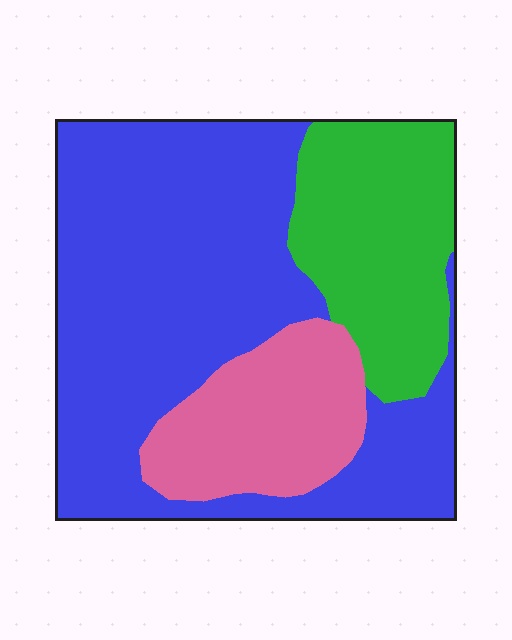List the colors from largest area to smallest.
From largest to smallest: blue, green, pink.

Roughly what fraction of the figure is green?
Green covers roughly 25% of the figure.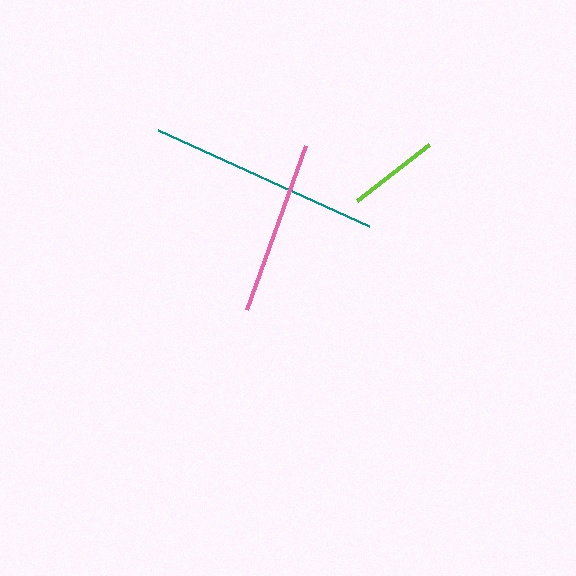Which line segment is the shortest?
The lime line is the shortest at approximately 92 pixels.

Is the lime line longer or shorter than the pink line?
The pink line is longer than the lime line.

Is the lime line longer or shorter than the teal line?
The teal line is longer than the lime line.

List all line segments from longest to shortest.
From longest to shortest: teal, pink, lime.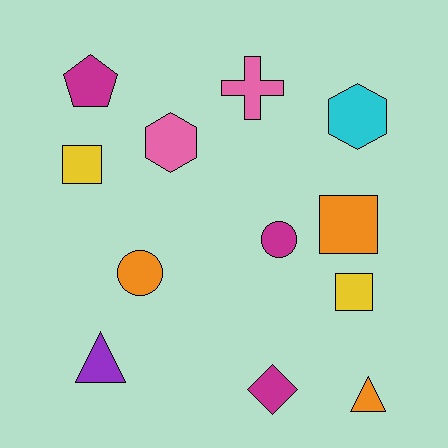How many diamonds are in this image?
There is 1 diamond.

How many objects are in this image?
There are 12 objects.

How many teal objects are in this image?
There are no teal objects.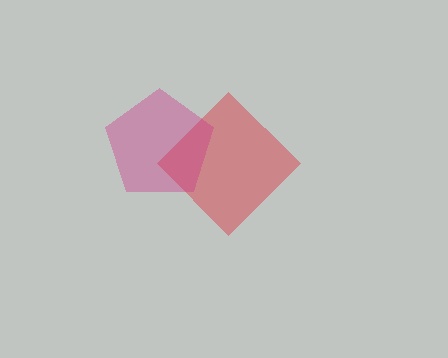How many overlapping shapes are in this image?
There are 2 overlapping shapes in the image.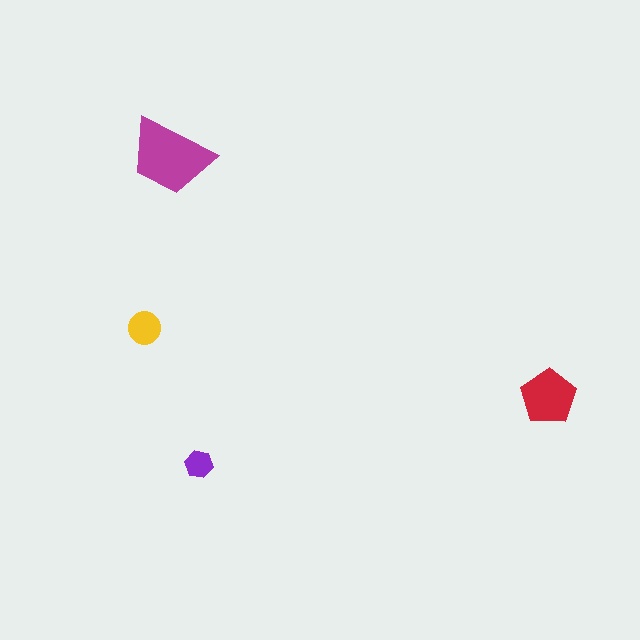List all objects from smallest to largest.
The purple hexagon, the yellow circle, the red pentagon, the magenta trapezoid.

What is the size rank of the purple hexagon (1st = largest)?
4th.